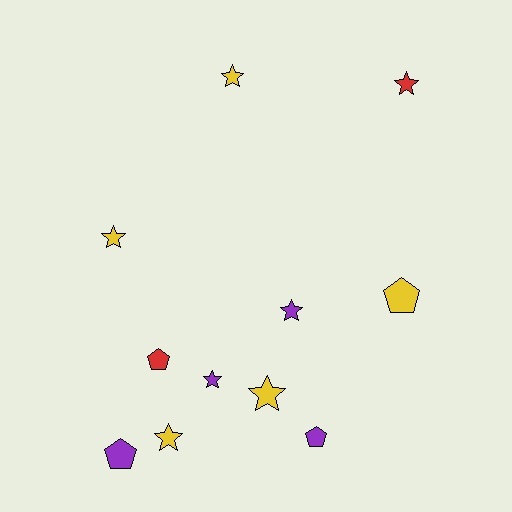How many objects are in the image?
There are 11 objects.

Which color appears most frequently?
Yellow, with 5 objects.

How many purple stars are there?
There are 2 purple stars.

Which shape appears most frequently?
Star, with 7 objects.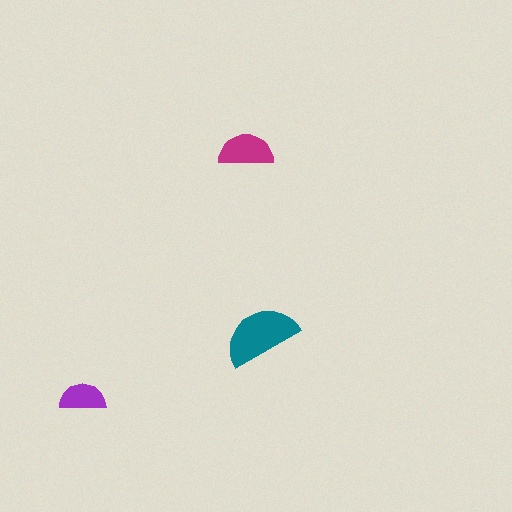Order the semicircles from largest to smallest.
the teal one, the magenta one, the purple one.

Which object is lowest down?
The purple semicircle is bottommost.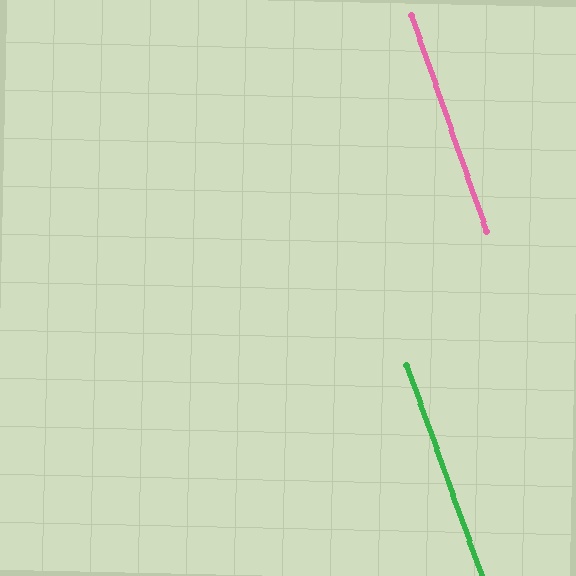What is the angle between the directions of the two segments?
Approximately 0 degrees.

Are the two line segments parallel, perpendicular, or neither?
Parallel — their directions differ by only 0.4°.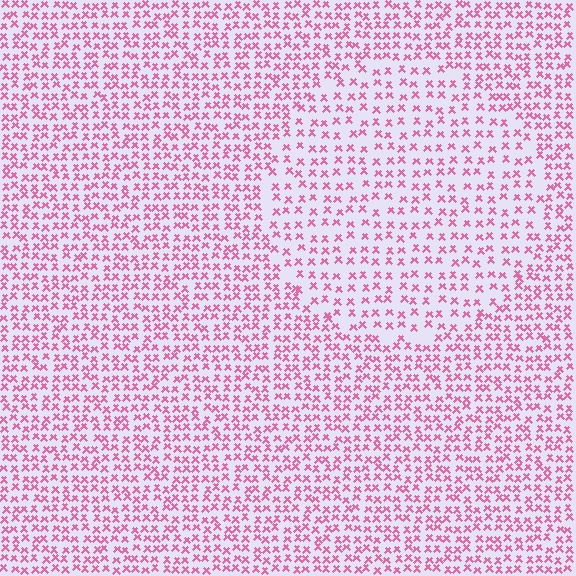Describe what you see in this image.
The image contains small pink elements arranged at two different densities. A circle-shaped region is visible where the elements are less densely packed than the surrounding area.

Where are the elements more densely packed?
The elements are more densely packed outside the circle boundary.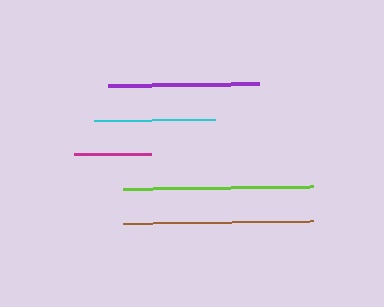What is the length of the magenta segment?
The magenta segment is approximately 78 pixels long.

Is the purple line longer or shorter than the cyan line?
The purple line is longer than the cyan line.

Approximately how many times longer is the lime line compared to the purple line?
The lime line is approximately 1.3 times the length of the purple line.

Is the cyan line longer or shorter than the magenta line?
The cyan line is longer than the magenta line.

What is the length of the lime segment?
The lime segment is approximately 190 pixels long.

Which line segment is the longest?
The brown line is the longest at approximately 190 pixels.